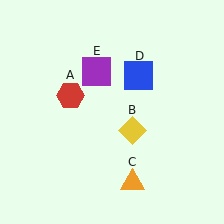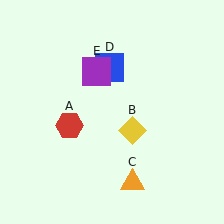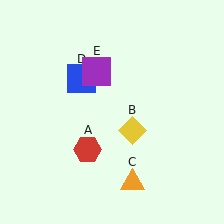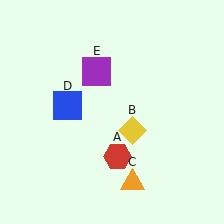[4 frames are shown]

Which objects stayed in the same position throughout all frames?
Yellow diamond (object B) and orange triangle (object C) and purple square (object E) remained stationary.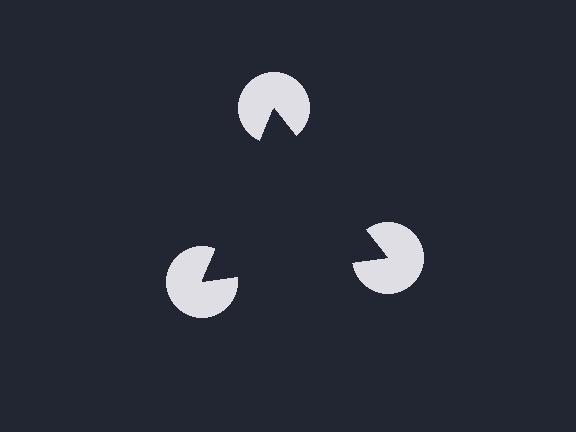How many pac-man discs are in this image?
There are 3 — one at each vertex of the illusory triangle.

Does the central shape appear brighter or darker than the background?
It typically appears slightly darker than the background, even though no actual brightness change is drawn.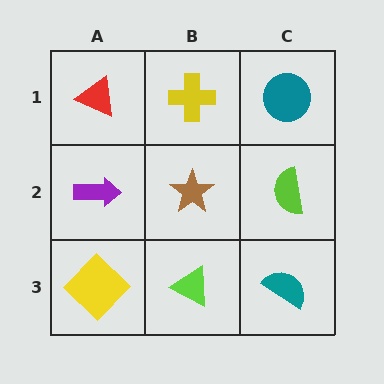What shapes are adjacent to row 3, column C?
A lime semicircle (row 2, column C), a lime triangle (row 3, column B).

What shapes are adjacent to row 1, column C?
A lime semicircle (row 2, column C), a yellow cross (row 1, column B).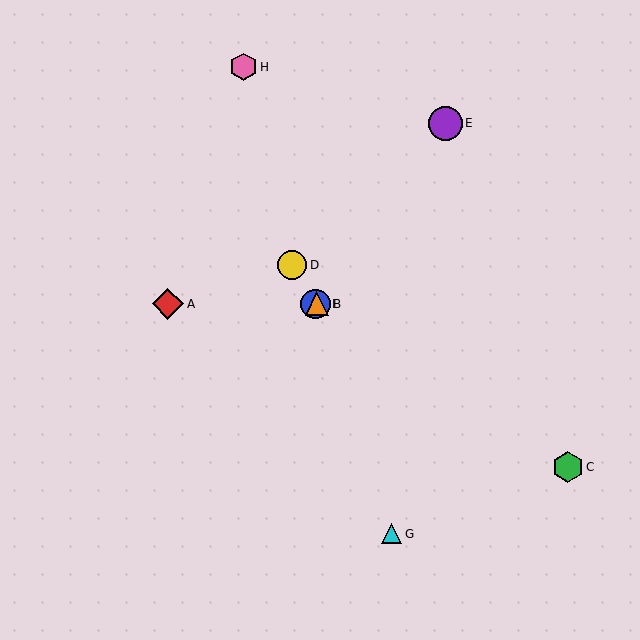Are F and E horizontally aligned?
No, F is at y≈304 and E is at y≈123.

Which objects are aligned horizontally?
Objects A, B, F are aligned horizontally.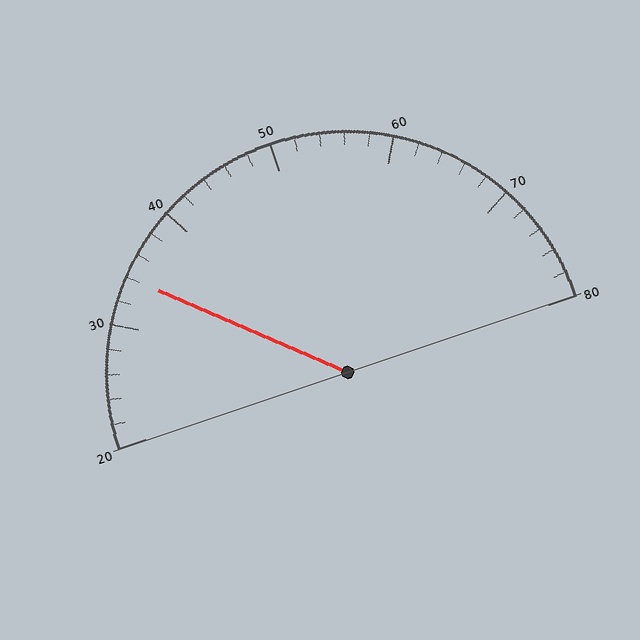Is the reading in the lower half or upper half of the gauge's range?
The reading is in the lower half of the range (20 to 80).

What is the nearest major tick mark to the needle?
The nearest major tick mark is 30.